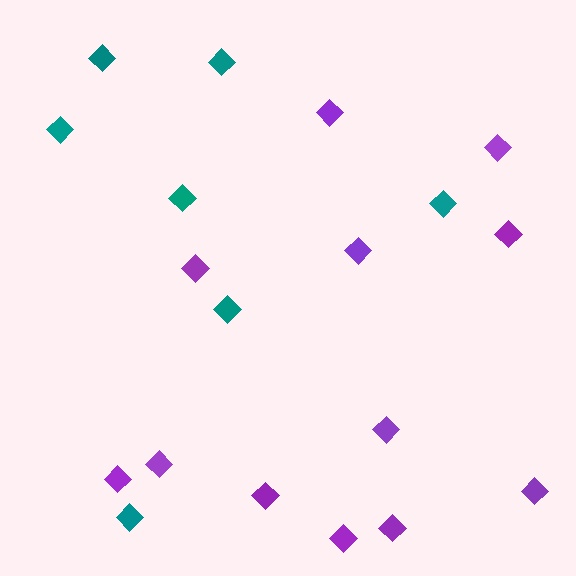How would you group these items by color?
There are 2 groups: one group of purple diamonds (12) and one group of teal diamonds (7).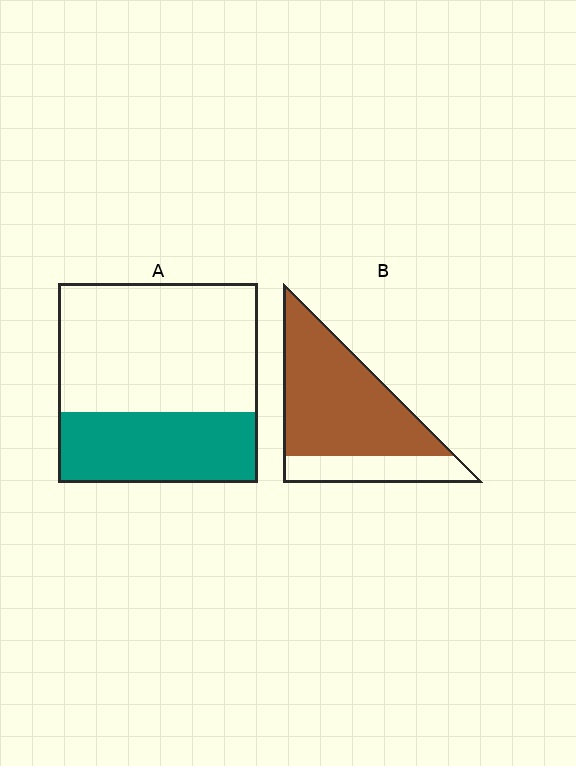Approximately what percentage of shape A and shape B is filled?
A is approximately 35% and B is approximately 75%.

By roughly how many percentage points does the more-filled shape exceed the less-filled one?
By roughly 40 percentage points (B over A).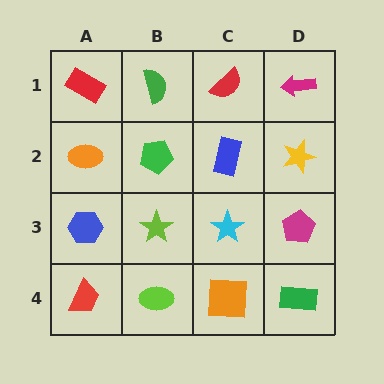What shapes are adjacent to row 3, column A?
An orange ellipse (row 2, column A), a red trapezoid (row 4, column A), a lime star (row 3, column B).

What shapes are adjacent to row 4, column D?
A magenta pentagon (row 3, column D), an orange square (row 4, column C).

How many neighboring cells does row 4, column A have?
2.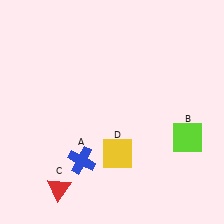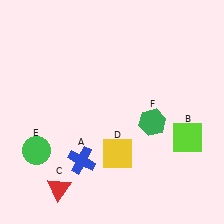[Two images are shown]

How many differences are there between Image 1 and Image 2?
There are 2 differences between the two images.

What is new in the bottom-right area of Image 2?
A green hexagon (F) was added in the bottom-right area of Image 2.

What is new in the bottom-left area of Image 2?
A green circle (E) was added in the bottom-left area of Image 2.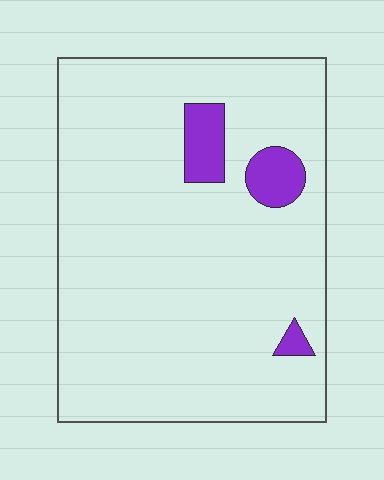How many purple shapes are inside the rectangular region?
3.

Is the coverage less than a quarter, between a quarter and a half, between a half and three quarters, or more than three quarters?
Less than a quarter.